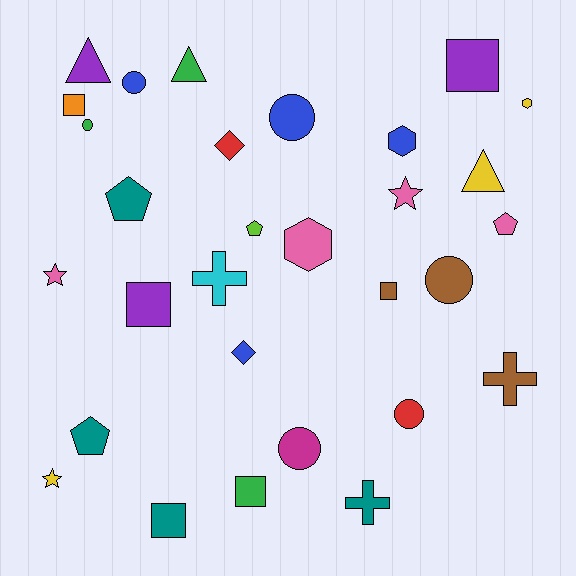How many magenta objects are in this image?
There is 1 magenta object.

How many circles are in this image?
There are 6 circles.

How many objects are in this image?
There are 30 objects.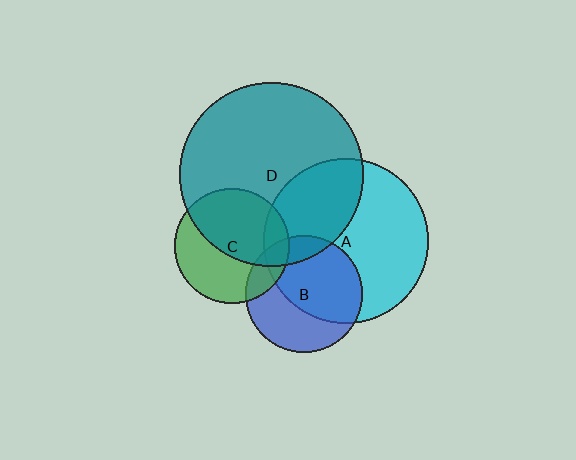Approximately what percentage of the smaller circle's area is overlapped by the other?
Approximately 35%.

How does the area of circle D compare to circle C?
Approximately 2.6 times.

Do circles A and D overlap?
Yes.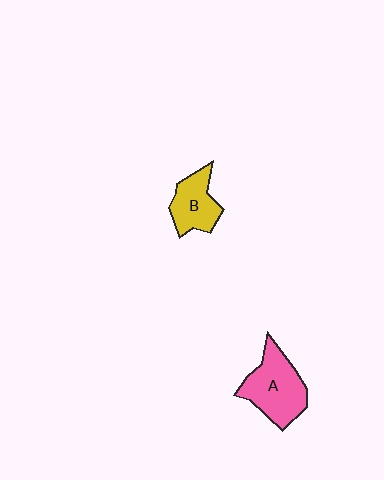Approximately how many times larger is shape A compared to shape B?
Approximately 1.5 times.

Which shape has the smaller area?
Shape B (yellow).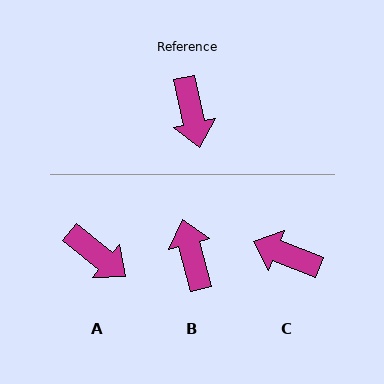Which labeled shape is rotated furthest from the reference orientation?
B, about 177 degrees away.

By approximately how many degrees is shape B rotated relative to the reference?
Approximately 177 degrees clockwise.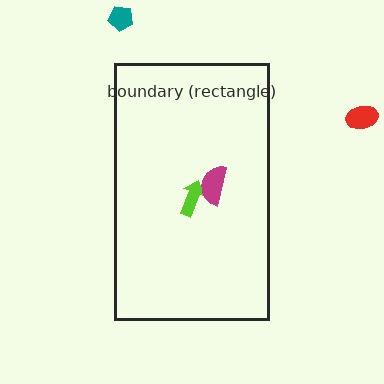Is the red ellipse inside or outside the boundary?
Outside.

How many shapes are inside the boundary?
2 inside, 2 outside.